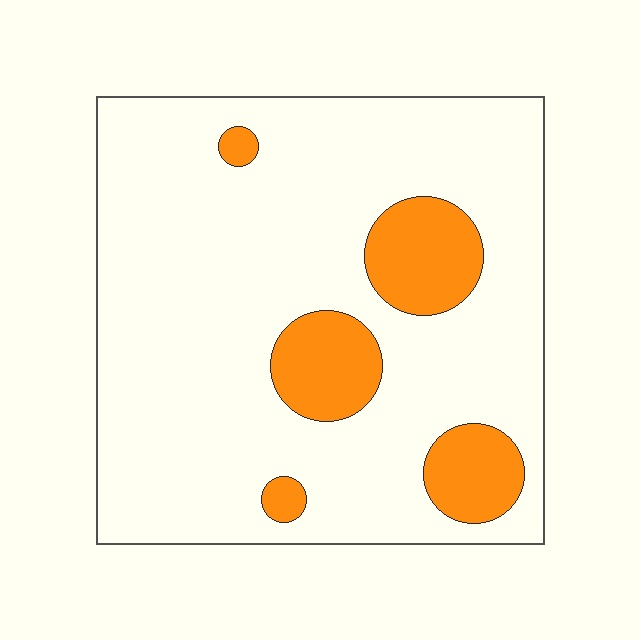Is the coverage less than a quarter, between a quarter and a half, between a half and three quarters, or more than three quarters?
Less than a quarter.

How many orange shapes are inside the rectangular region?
5.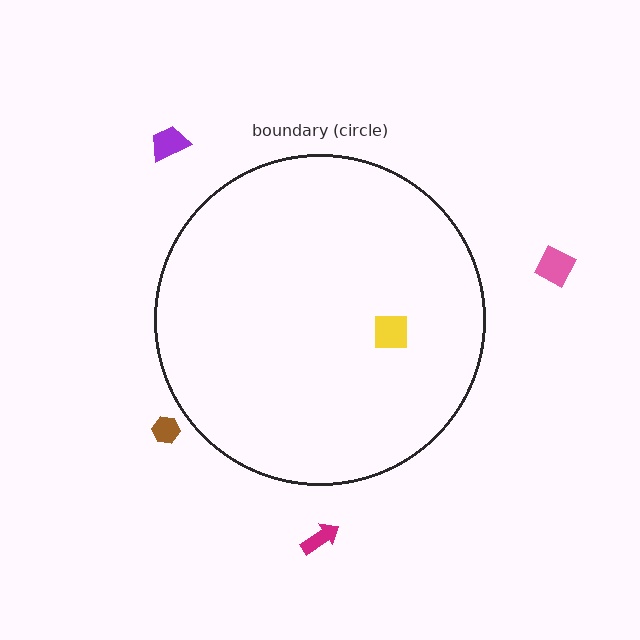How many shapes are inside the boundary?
1 inside, 4 outside.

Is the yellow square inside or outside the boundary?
Inside.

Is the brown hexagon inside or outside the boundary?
Outside.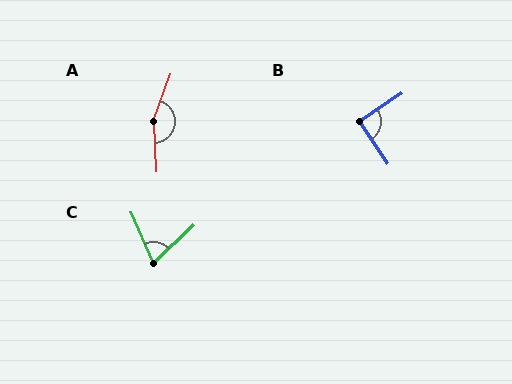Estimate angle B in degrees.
Approximately 89 degrees.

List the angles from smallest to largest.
C (71°), B (89°), A (157°).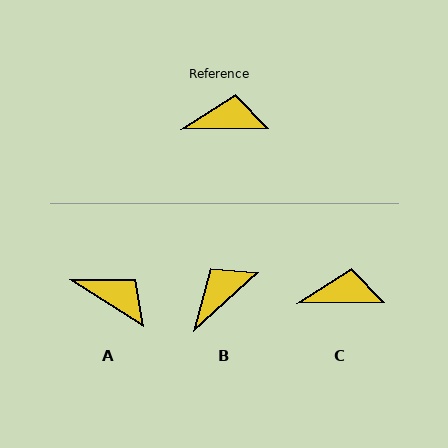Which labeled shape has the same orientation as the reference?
C.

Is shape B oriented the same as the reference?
No, it is off by about 42 degrees.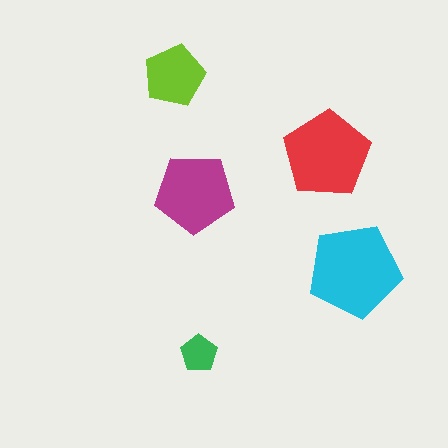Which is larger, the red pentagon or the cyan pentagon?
The cyan one.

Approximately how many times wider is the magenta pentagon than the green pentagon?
About 2 times wider.